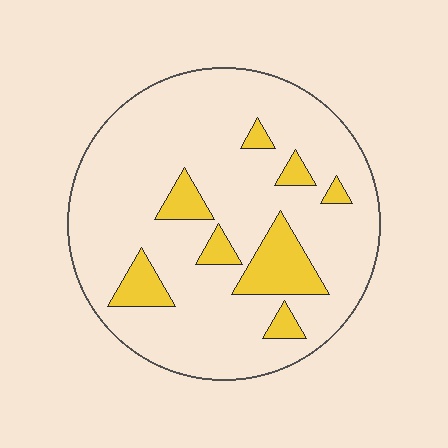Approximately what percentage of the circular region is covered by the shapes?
Approximately 15%.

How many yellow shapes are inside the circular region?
8.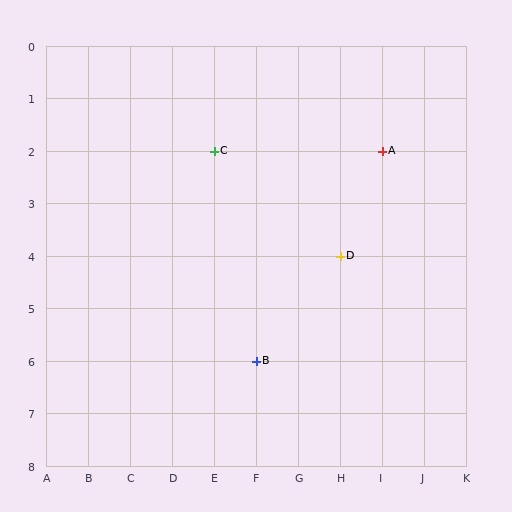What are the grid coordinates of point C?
Point C is at grid coordinates (E, 2).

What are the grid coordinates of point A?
Point A is at grid coordinates (I, 2).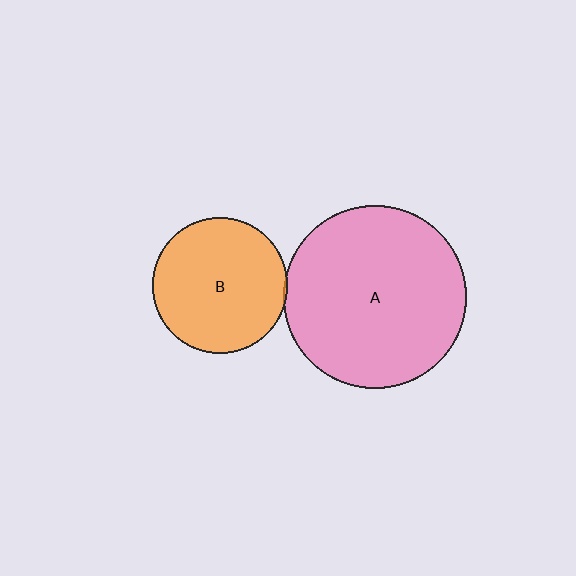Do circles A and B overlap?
Yes.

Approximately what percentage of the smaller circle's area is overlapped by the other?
Approximately 5%.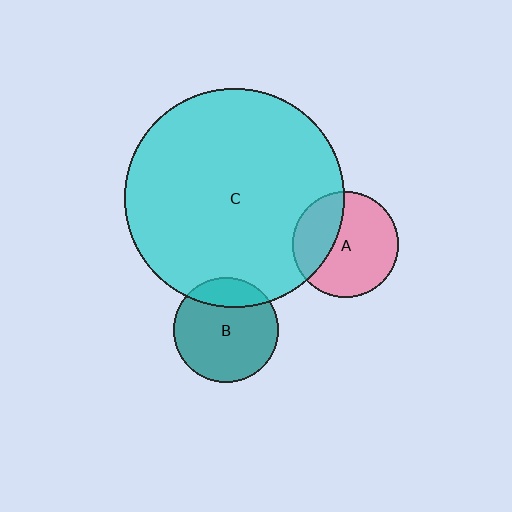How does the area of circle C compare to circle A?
Approximately 4.3 times.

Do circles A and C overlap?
Yes.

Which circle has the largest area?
Circle C (cyan).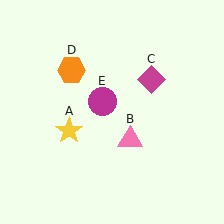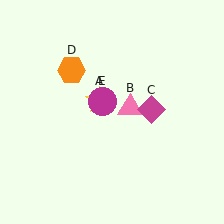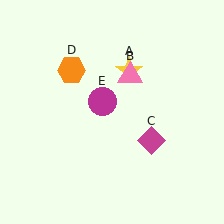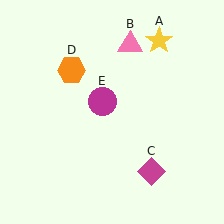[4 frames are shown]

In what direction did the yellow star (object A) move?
The yellow star (object A) moved up and to the right.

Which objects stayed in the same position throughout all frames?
Orange hexagon (object D) and magenta circle (object E) remained stationary.